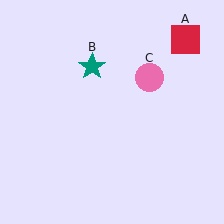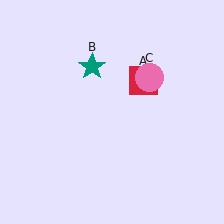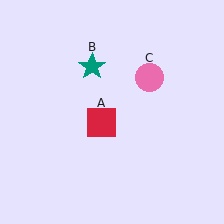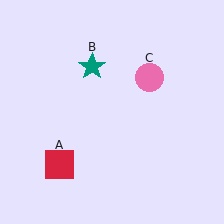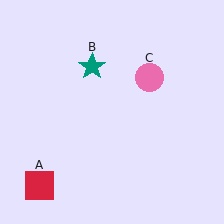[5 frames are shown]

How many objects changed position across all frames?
1 object changed position: red square (object A).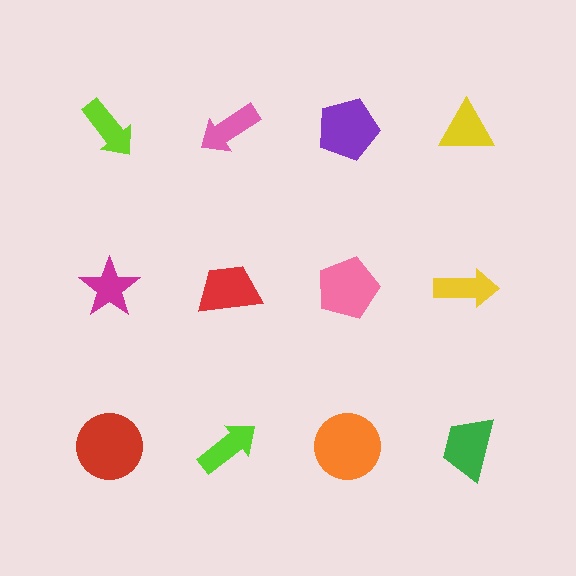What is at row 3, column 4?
A green trapezoid.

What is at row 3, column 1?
A red circle.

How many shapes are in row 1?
4 shapes.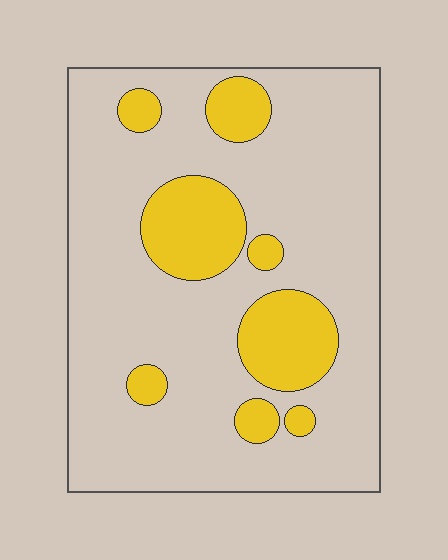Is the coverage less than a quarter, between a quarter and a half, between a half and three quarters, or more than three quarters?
Less than a quarter.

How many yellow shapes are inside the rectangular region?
8.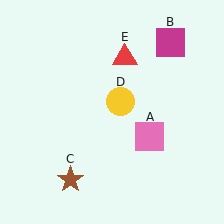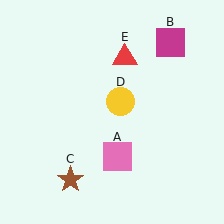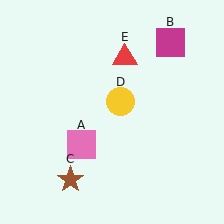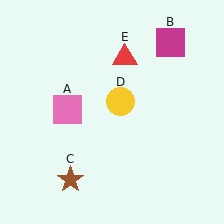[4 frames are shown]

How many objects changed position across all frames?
1 object changed position: pink square (object A).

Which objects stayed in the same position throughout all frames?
Magenta square (object B) and brown star (object C) and yellow circle (object D) and red triangle (object E) remained stationary.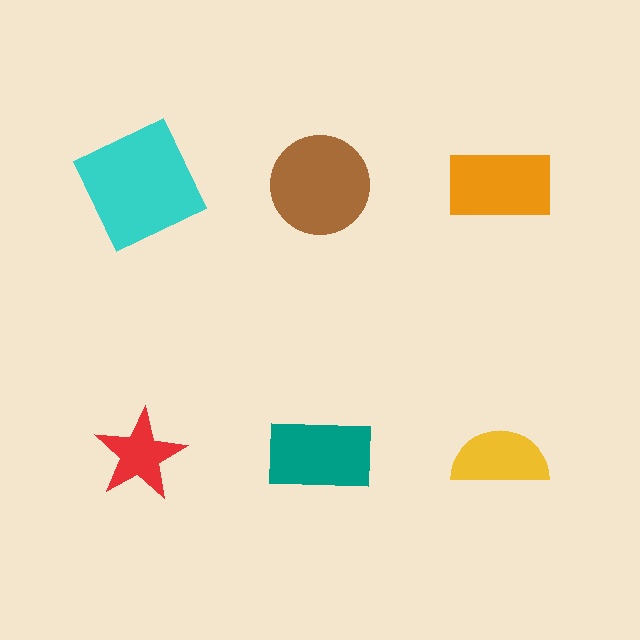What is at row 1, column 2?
A brown circle.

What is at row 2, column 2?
A teal rectangle.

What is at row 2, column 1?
A red star.